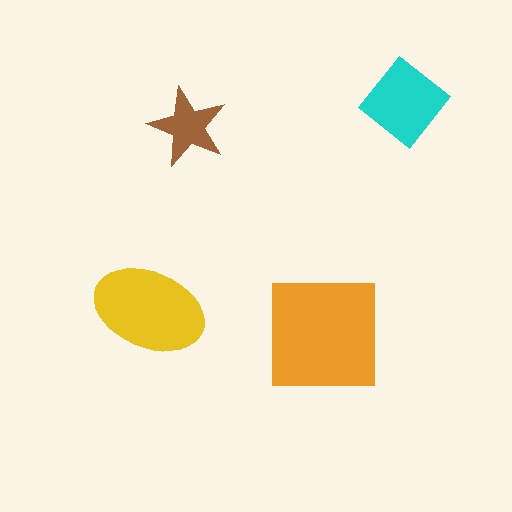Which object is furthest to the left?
The yellow ellipse is leftmost.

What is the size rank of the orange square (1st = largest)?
1st.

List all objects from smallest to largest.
The brown star, the cyan diamond, the yellow ellipse, the orange square.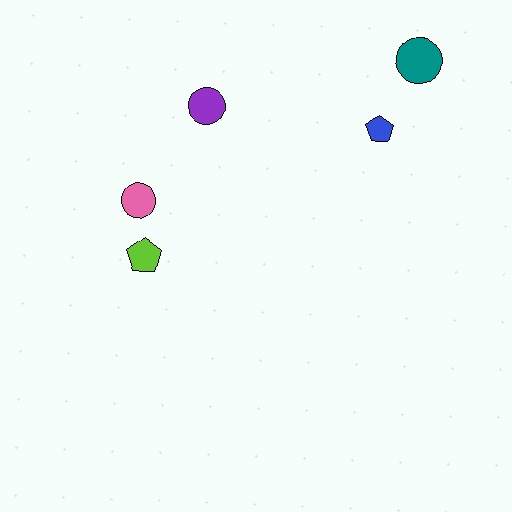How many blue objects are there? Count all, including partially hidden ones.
There is 1 blue object.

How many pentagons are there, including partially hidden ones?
There are 2 pentagons.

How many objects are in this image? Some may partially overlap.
There are 5 objects.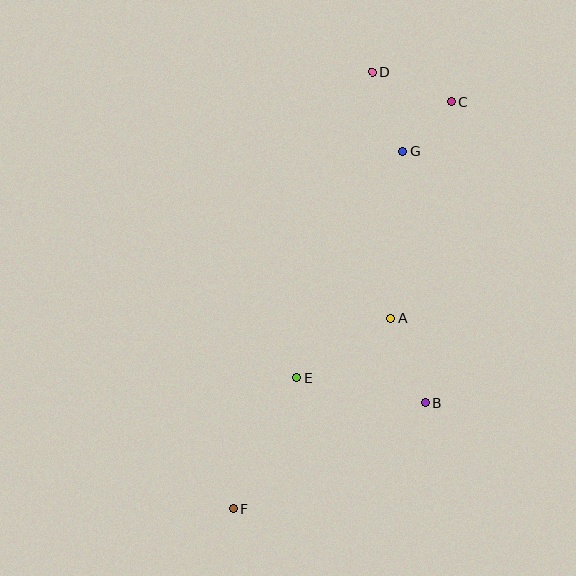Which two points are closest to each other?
Points C and G are closest to each other.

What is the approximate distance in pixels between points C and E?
The distance between C and E is approximately 316 pixels.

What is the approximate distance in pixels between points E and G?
The distance between E and G is approximately 250 pixels.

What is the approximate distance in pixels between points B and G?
The distance between B and G is approximately 253 pixels.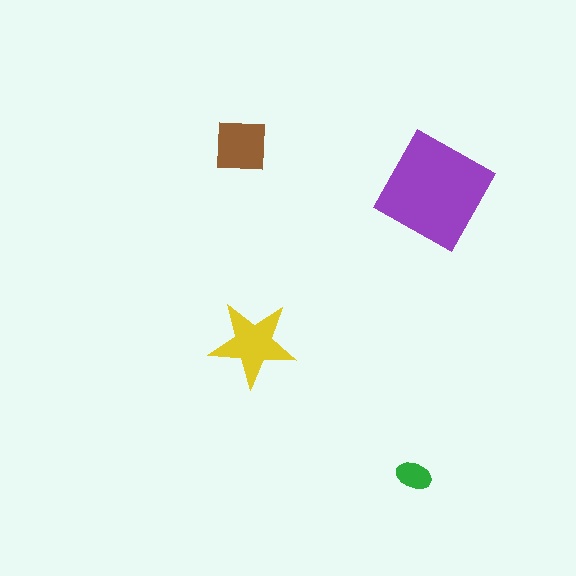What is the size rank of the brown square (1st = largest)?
3rd.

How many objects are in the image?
There are 4 objects in the image.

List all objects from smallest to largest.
The green ellipse, the brown square, the yellow star, the purple square.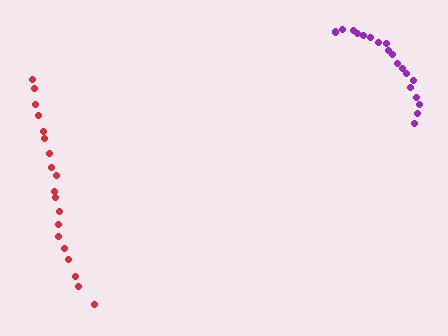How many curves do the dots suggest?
There are 2 distinct paths.